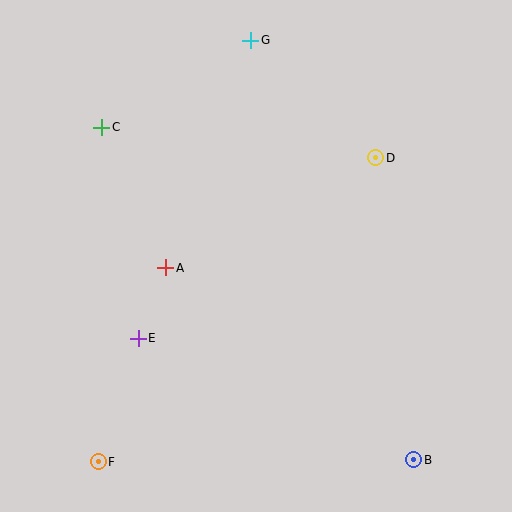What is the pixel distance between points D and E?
The distance between D and E is 299 pixels.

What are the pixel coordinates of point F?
Point F is at (98, 462).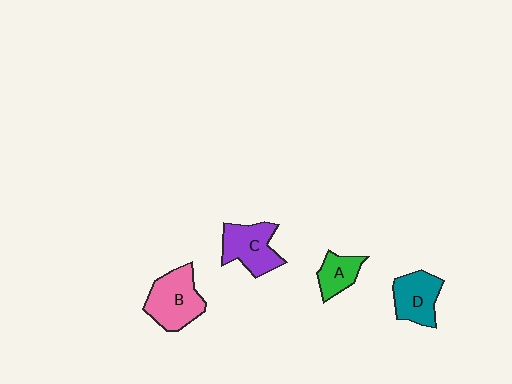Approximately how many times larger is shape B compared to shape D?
Approximately 1.3 times.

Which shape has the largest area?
Shape B (pink).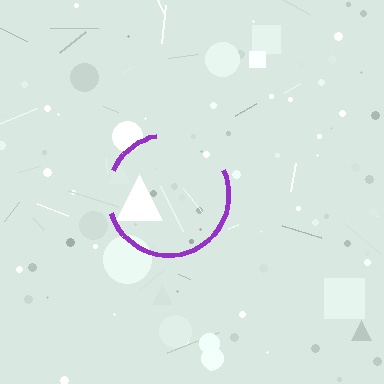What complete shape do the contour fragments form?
The contour fragments form a circle.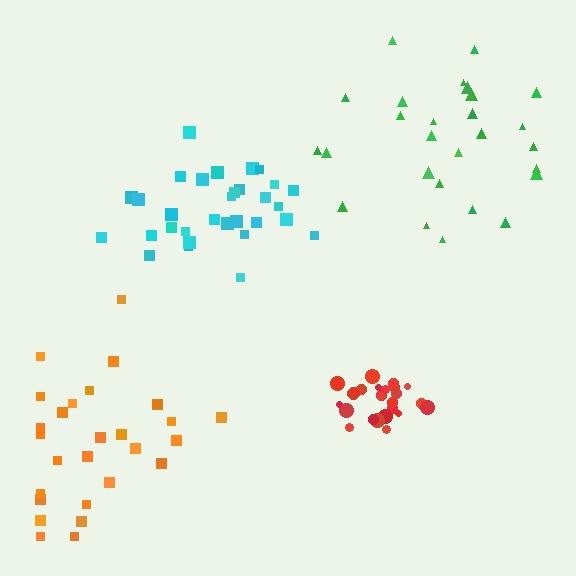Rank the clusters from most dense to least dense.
red, cyan, green, orange.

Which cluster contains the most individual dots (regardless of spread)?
Cyan (31).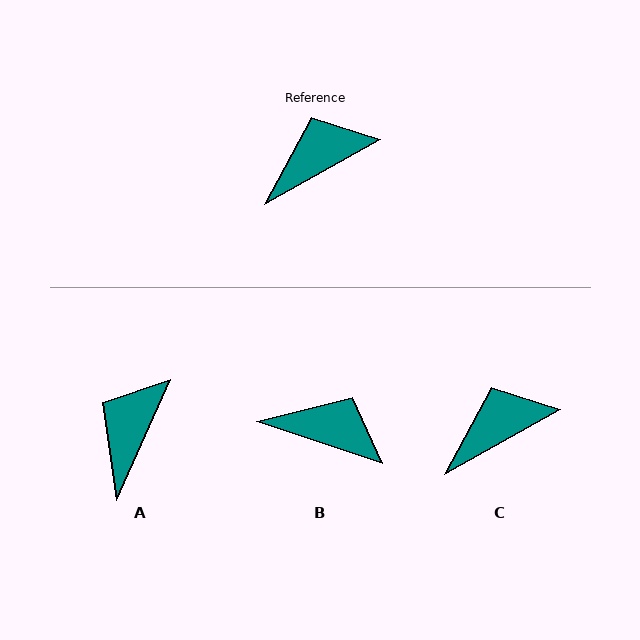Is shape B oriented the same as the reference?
No, it is off by about 48 degrees.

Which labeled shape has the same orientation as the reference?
C.